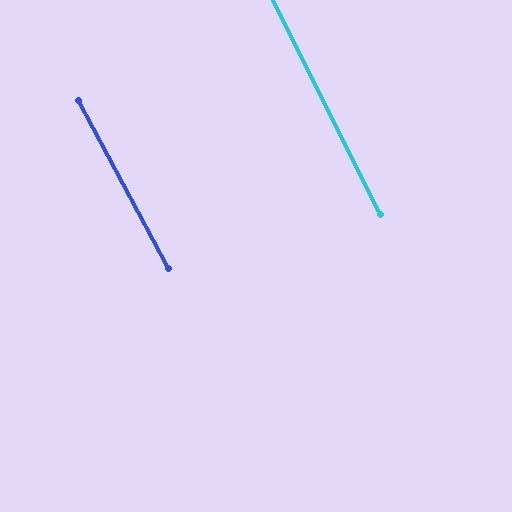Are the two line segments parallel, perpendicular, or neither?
Parallel — their directions differ by only 1.9°.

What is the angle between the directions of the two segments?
Approximately 2 degrees.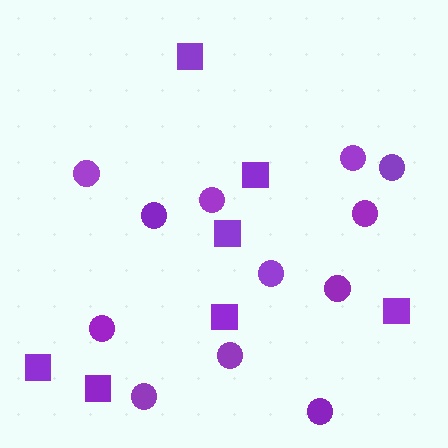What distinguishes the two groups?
There are 2 groups: one group of squares (7) and one group of circles (12).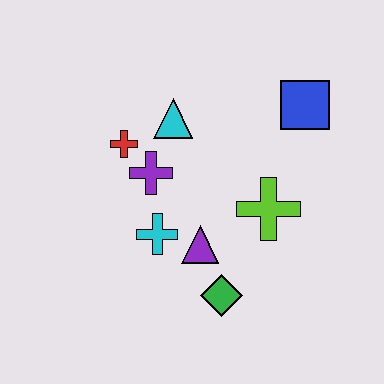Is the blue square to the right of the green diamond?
Yes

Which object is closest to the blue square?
The lime cross is closest to the blue square.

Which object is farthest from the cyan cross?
The blue square is farthest from the cyan cross.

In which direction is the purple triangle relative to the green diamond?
The purple triangle is above the green diamond.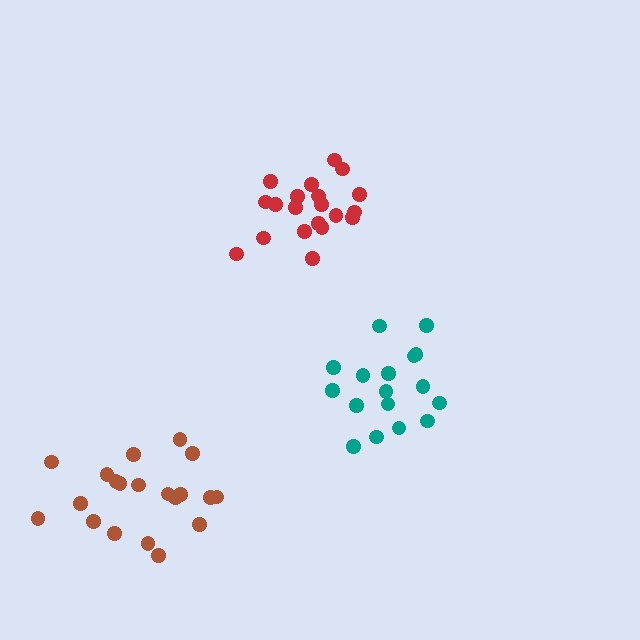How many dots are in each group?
Group 1: 17 dots, Group 2: 20 dots, Group 3: 20 dots (57 total).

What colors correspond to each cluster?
The clusters are colored: teal, red, brown.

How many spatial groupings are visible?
There are 3 spatial groupings.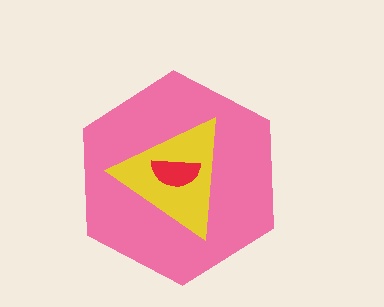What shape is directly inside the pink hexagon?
The yellow triangle.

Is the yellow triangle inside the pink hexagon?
Yes.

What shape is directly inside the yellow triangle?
The red semicircle.